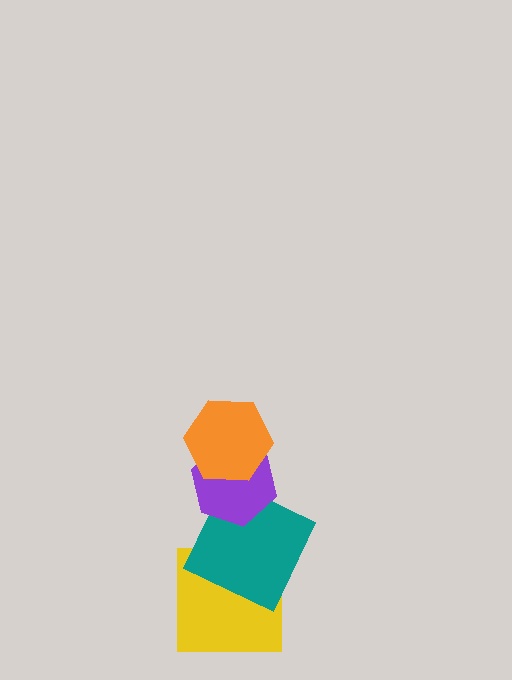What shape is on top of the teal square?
The purple hexagon is on top of the teal square.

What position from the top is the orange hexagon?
The orange hexagon is 1st from the top.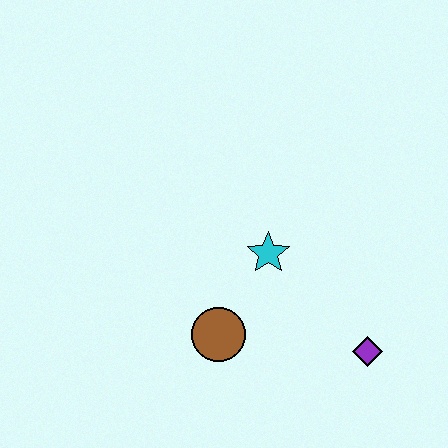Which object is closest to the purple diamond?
The cyan star is closest to the purple diamond.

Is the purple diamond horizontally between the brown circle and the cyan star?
No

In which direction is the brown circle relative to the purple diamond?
The brown circle is to the left of the purple diamond.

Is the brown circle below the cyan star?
Yes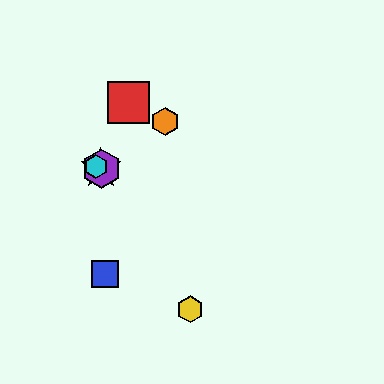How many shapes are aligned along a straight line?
3 shapes (the green star, the purple hexagon, the cyan hexagon) are aligned along a straight line.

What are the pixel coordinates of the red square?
The red square is at (129, 102).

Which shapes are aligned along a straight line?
The green star, the purple hexagon, the cyan hexagon are aligned along a straight line.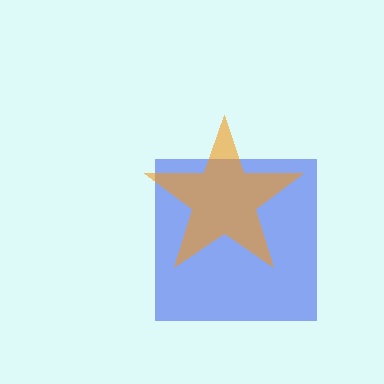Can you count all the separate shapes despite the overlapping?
Yes, there are 2 separate shapes.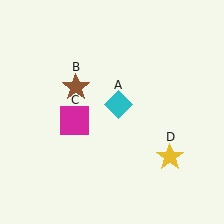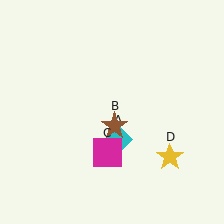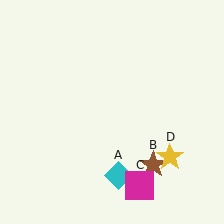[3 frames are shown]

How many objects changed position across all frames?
3 objects changed position: cyan diamond (object A), brown star (object B), magenta square (object C).